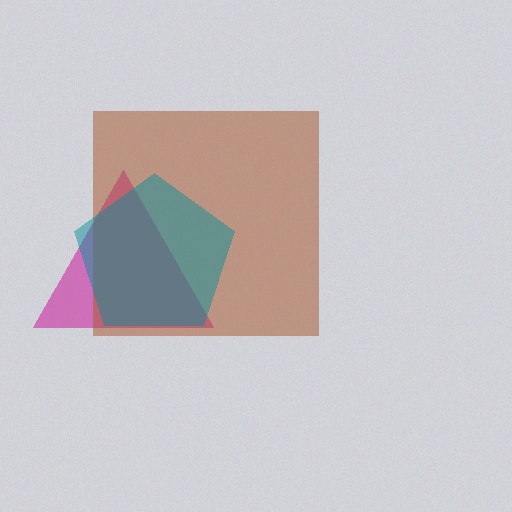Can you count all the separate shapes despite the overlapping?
Yes, there are 3 separate shapes.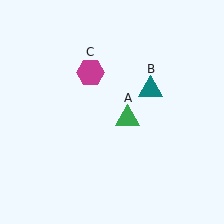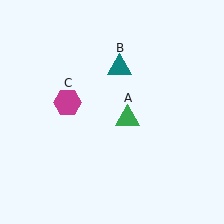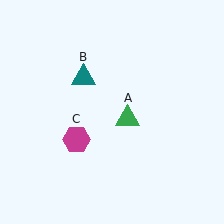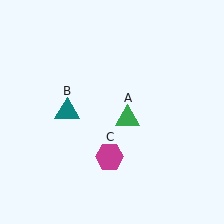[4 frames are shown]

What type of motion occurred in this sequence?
The teal triangle (object B), magenta hexagon (object C) rotated counterclockwise around the center of the scene.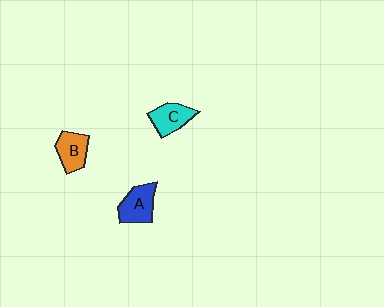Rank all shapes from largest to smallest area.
From largest to smallest: A (blue), B (orange), C (cyan).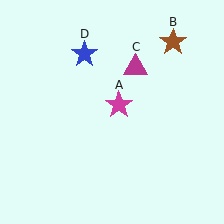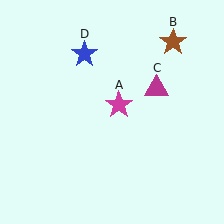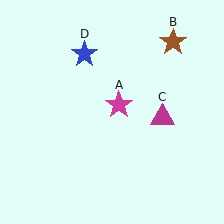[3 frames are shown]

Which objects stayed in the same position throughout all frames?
Magenta star (object A) and brown star (object B) and blue star (object D) remained stationary.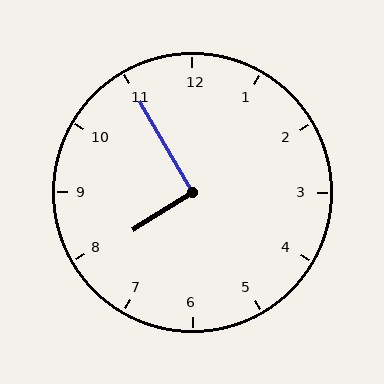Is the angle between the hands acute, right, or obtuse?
It is right.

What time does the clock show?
7:55.